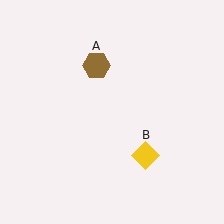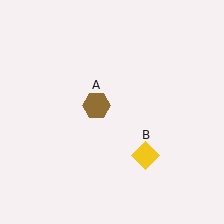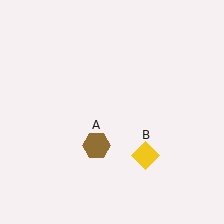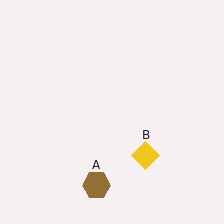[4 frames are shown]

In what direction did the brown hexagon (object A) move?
The brown hexagon (object A) moved down.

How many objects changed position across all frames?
1 object changed position: brown hexagon (object A).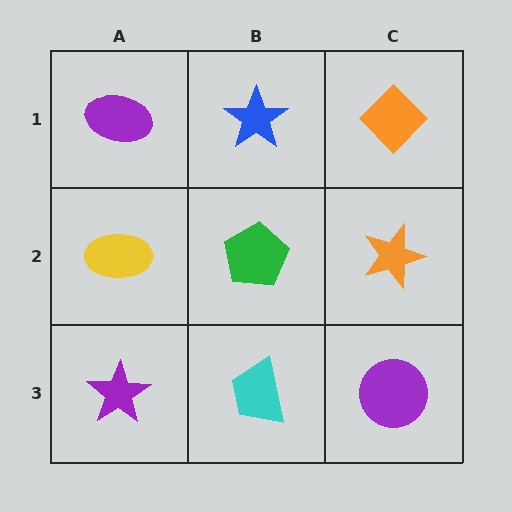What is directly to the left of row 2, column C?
A green pentagon.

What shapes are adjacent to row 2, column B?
A blue star (row 1, column B), a cyan trapezoid (row 3, column B), a yellow ellipse (row 2, column A), an orange star (row 2, column C).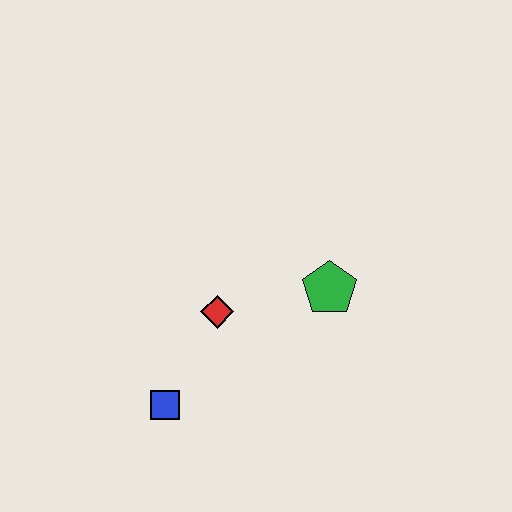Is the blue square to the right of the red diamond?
No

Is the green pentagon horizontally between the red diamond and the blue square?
No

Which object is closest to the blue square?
The red diamond is closest to the blue square.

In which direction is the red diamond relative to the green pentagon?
The red diamond is to the left of the green pentagon.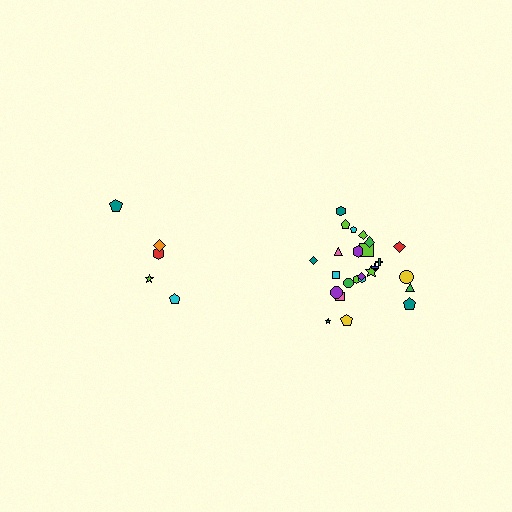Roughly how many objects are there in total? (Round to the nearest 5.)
Roughly 30 objects in total.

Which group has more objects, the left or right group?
The right group.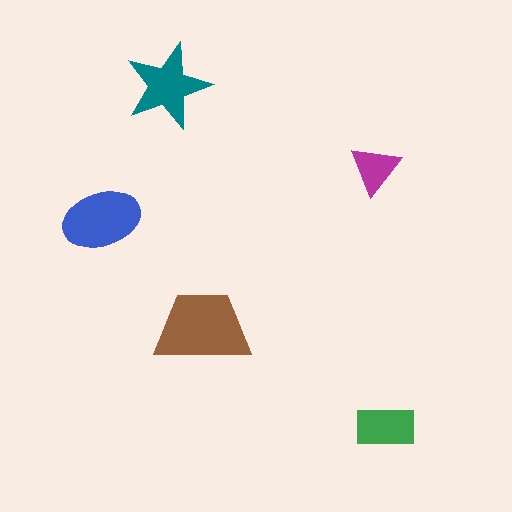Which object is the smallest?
The magenta triangle.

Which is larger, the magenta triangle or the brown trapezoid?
The brown trapezoid.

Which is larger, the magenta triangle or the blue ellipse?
The blue ellipse.